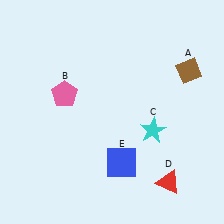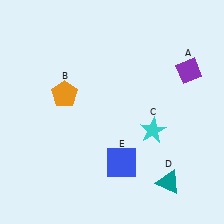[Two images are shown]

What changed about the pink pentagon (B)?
In Image 1, B is pink. In Image 2, it changed to orange.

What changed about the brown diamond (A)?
In Image 1, A is brown. In Image 2, it changed to purple.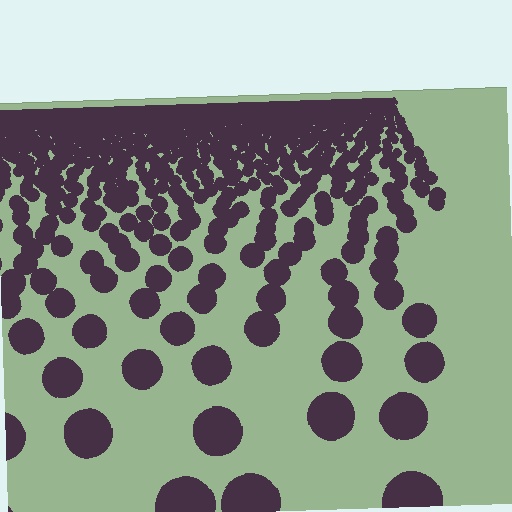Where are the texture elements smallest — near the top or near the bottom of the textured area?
Near the top.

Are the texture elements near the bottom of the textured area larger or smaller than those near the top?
Larger. Near the bottom, elements are closer to the viewer and appear at a bigger on-screen size.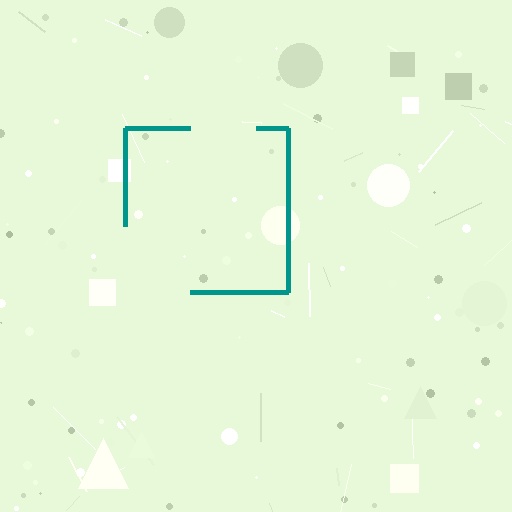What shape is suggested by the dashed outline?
The dashed outline suggests a square.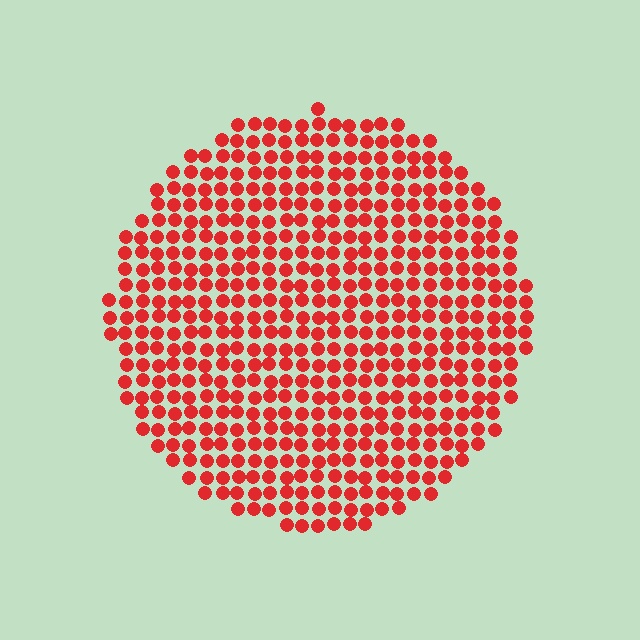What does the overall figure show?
The overall figure shows a circle.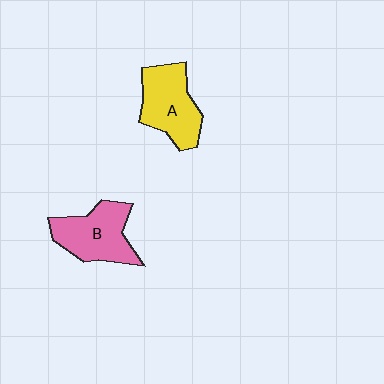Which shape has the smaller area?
Shape A (yellow).